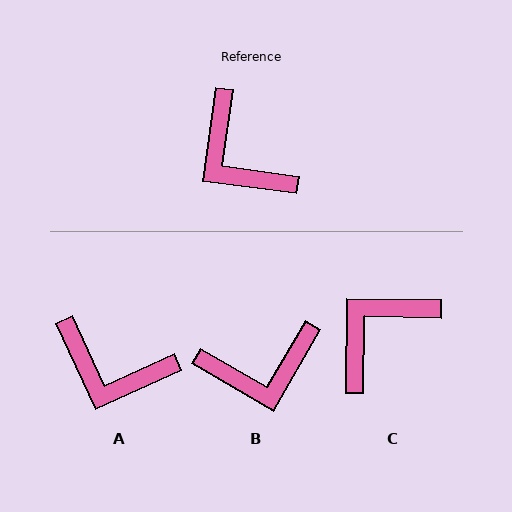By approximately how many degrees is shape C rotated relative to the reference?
Approximately 83 degrees clockwise.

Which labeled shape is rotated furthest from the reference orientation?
C, about 83 degrees away.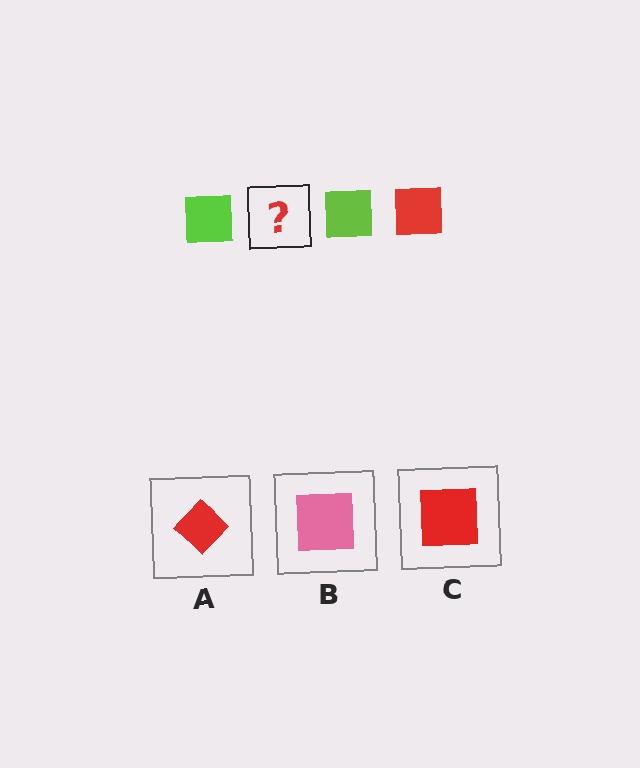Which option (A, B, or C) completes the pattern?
C.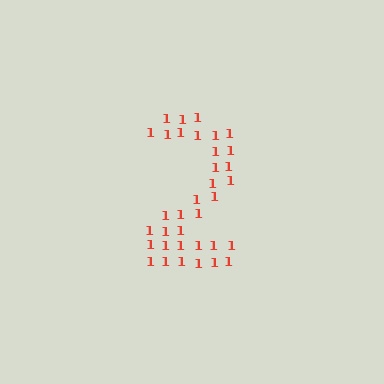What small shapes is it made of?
It is made of small digit 1's.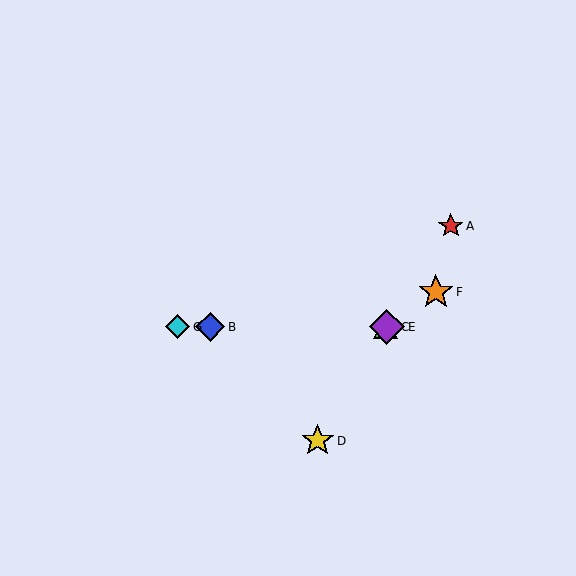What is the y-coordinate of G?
Object G is at y≈327.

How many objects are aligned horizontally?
4 objects (B, C, E, G) are aligned horizontally.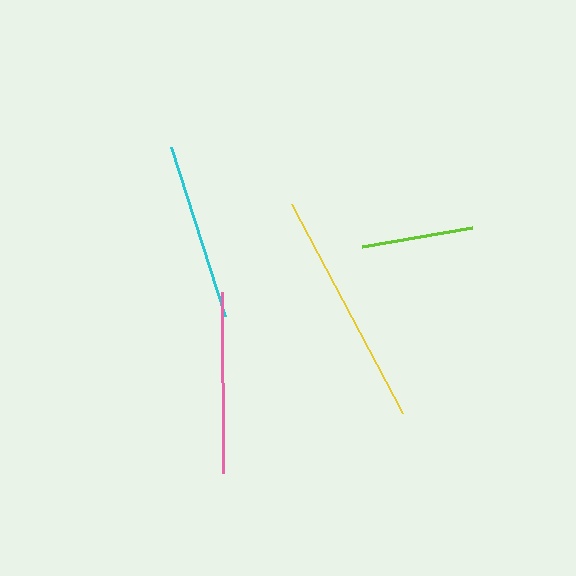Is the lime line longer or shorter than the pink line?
The pink line is longer than the lime line.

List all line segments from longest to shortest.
From longest to shortest: yellow, pink, cyan, lime.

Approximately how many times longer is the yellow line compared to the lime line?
The yellow line is approximately 2.1 times the length of the lime line.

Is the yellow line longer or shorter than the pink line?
The yellow line is longer than the pink line.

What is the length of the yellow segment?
The yellow segment is approximately 236 pixels long.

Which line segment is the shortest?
The lime line is the shortest at approximately 112 pixels.